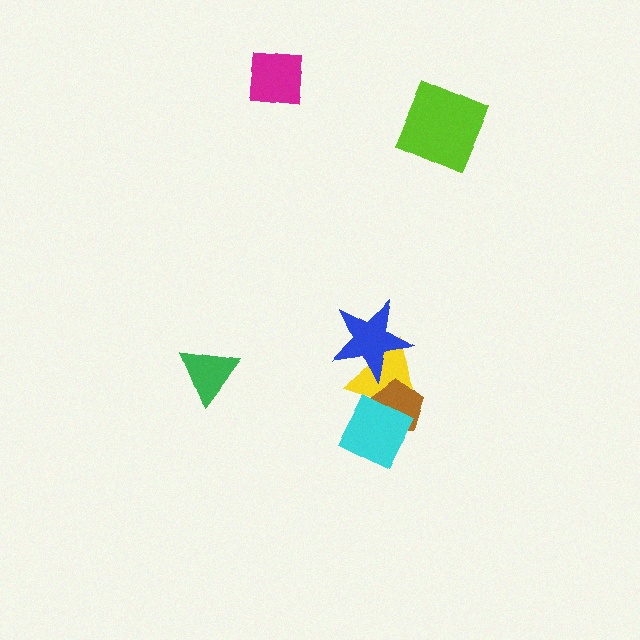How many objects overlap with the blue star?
1 object overlaps with the blue star.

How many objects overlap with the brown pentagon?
2 objects overlap with the brown pentagon.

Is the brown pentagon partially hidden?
Yes, it is partially covered by another shape.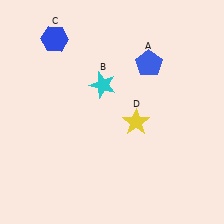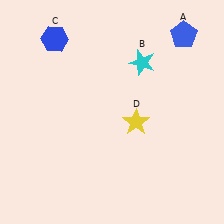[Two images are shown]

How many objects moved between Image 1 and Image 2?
2 objects moved between the two images.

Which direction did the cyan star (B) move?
The cyan star (B) moved right.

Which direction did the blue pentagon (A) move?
The blue pentagon (A) moved right.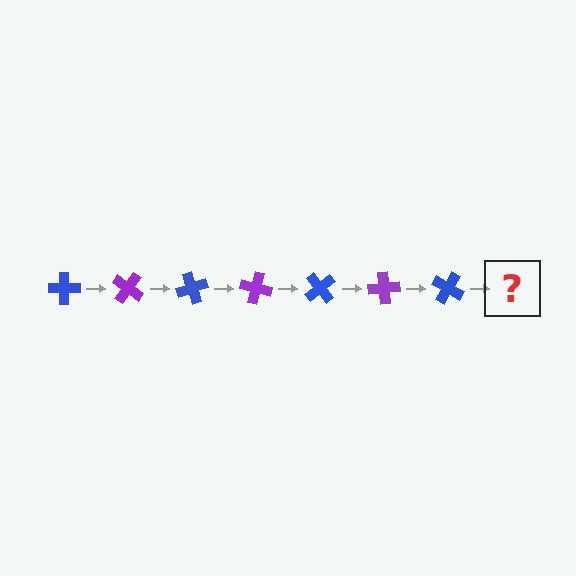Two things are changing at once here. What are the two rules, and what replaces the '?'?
The two rules are that it rotates 35 degrees each step and the color cycles through blue and purple. The '?' should be a purple cross, rotated 245 degrees from the start.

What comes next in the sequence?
The next element should be a purple cross, rotated 245 degrees from the start.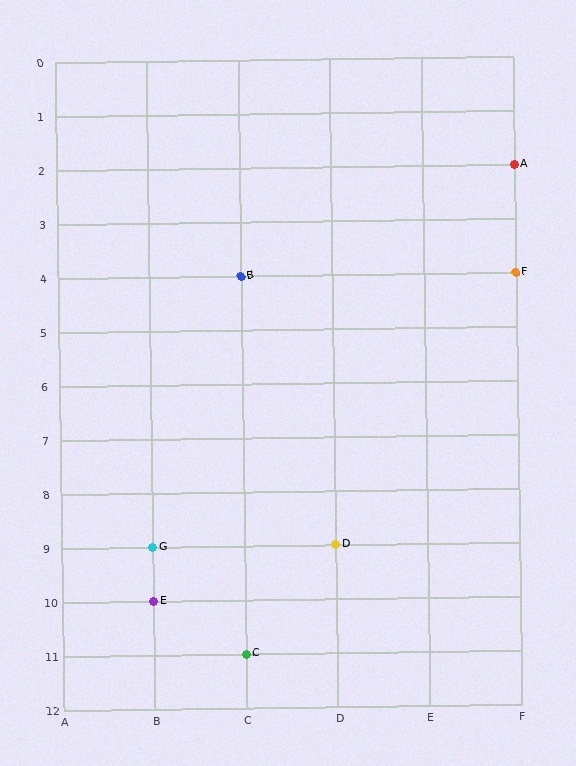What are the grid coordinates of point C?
Point C is at grid coordinates (C, 11).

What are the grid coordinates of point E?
Point E is at grid coordinates (B, 10).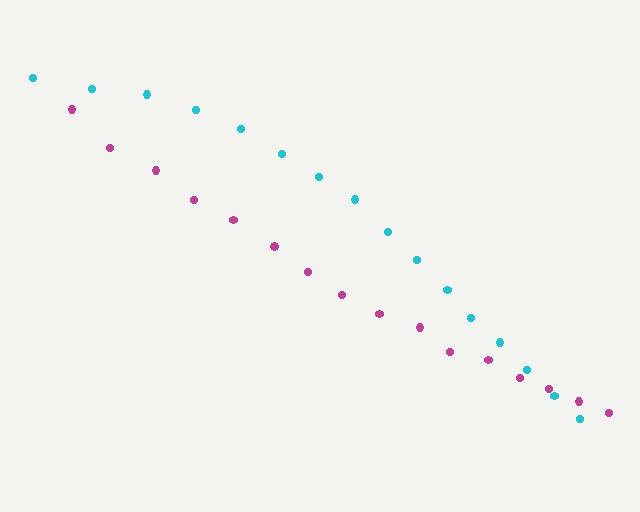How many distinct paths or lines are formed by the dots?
There are 2 distinct paths.